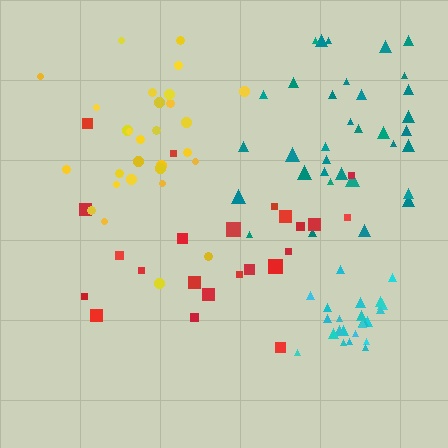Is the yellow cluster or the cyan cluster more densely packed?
Cyan.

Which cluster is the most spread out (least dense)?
Red.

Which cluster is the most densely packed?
Cyan.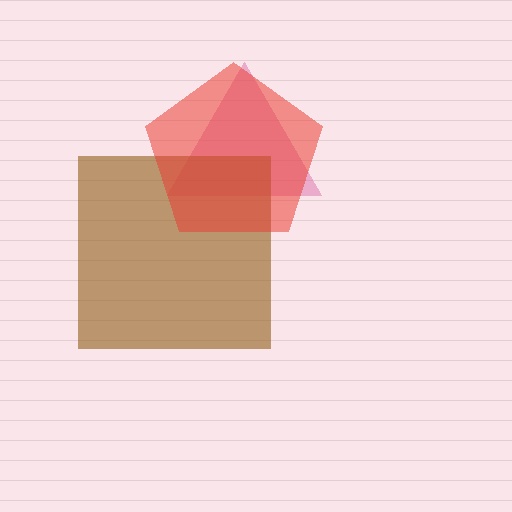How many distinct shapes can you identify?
There are 3 distinct shapes: a pink triangle, a brown square, a red pentagon.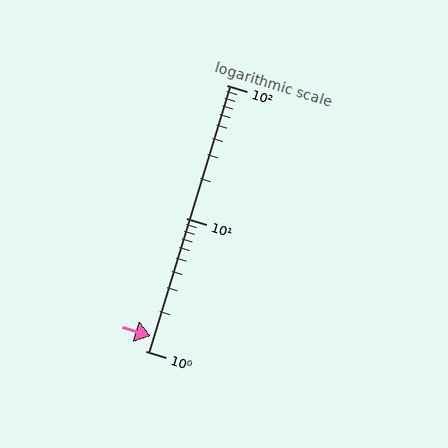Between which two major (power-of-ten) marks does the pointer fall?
The pointer is between 1 and 10.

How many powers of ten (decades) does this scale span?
The scale spans 2 decades, from 1 to 100.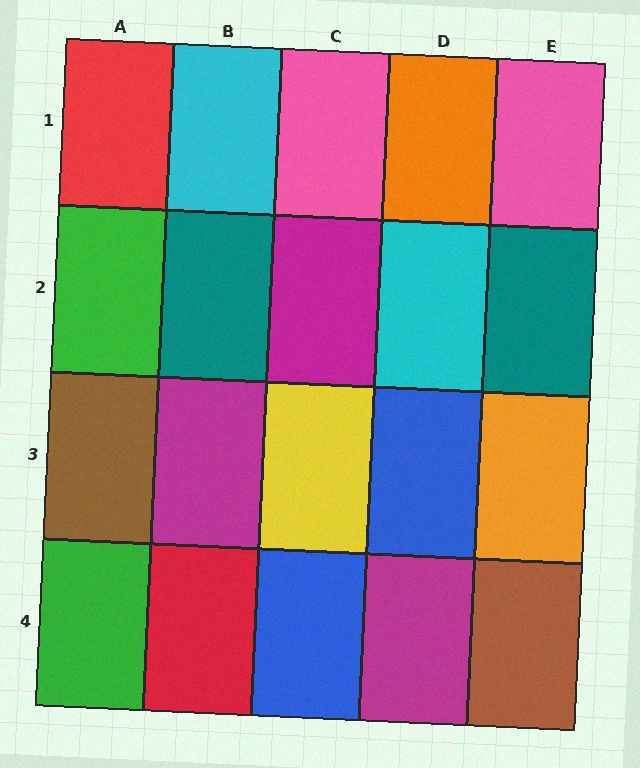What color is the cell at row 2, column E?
Teal.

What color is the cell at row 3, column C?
Yellow.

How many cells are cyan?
2 cells are cyan.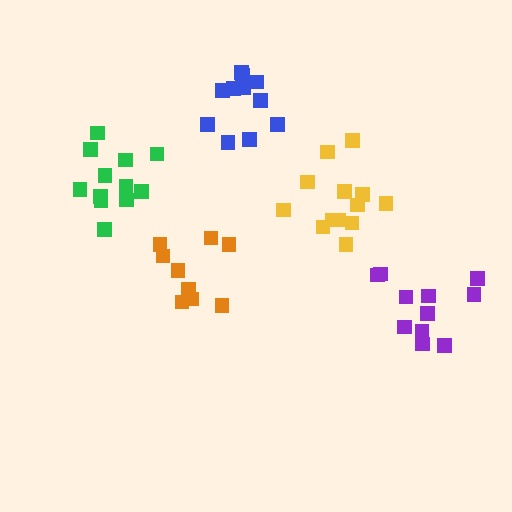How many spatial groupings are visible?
There are 5 spatial groupings.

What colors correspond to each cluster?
The clusters are colored: yellow, orange, blue, green, purple.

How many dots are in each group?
Group 1: 13 dots, Group 2: 9 dots, Group 3: 11 dots, Group 4: 12 dots, Group 5: 11 dots (56 total).